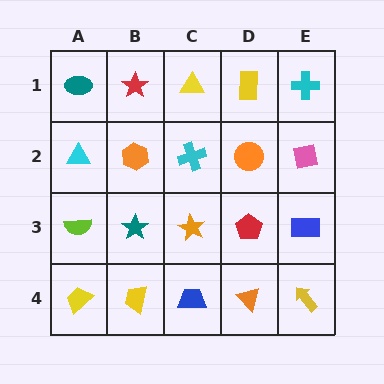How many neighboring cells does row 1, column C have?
3.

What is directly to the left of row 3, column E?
A red pentagon.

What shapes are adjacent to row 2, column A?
A teal ellipse (row 1, column A), a lime semicircle (row 3, column A), an orange hexagon (row 2, column B).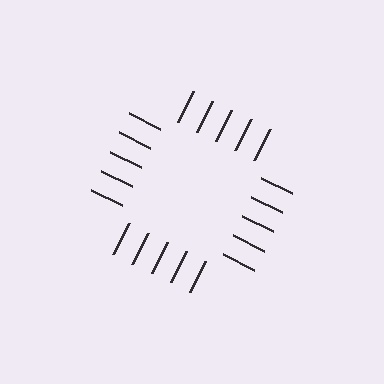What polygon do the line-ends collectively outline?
An illusory square — the line segments terminate on its edges but no continuous stroke is drawn.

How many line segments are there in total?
20 — 5 along each of the 4 edges.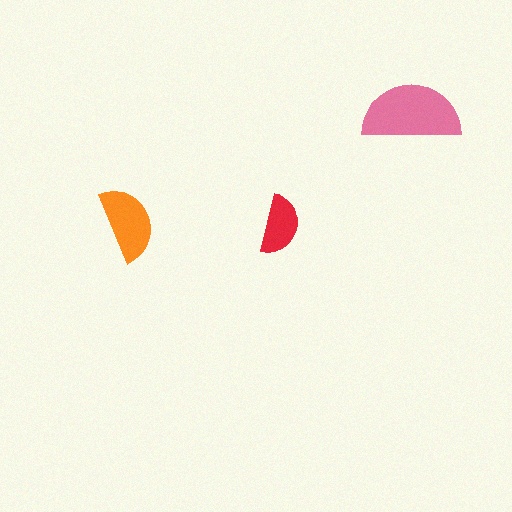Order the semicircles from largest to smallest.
the pink one, the orange one, the red one.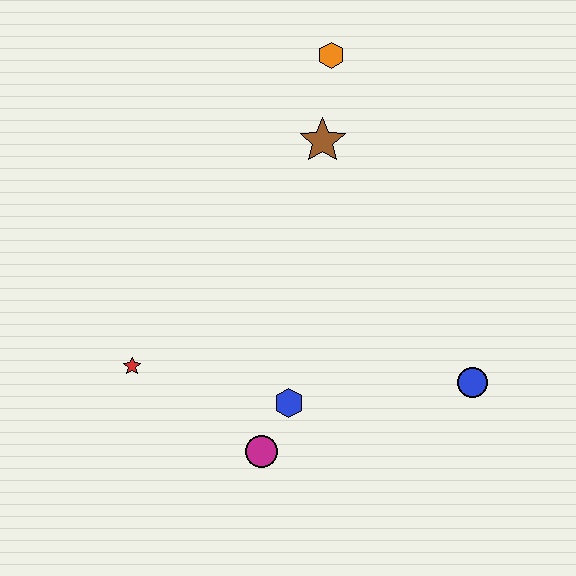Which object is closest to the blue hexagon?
The magenta circle is closest to the blue hexagon.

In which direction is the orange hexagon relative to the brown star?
The orange hexagon is above the brown star.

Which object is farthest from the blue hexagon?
The orange hexagon is farthest from the blue hexagon.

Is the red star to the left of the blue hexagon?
Yes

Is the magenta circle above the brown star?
No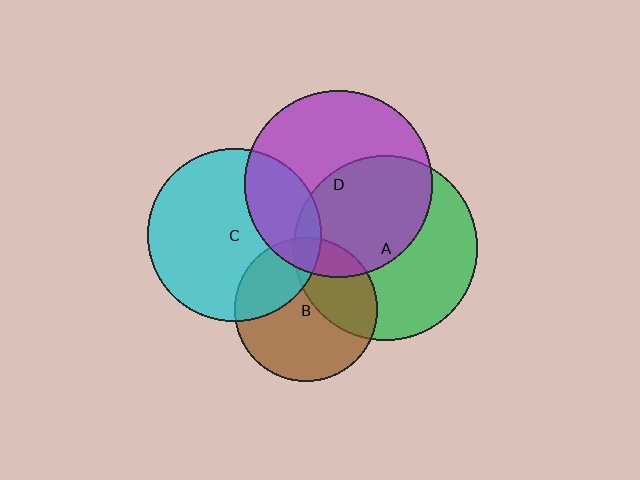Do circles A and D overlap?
Yes.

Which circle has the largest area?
Circle D (purple).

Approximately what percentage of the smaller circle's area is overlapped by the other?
Approximately 50%.